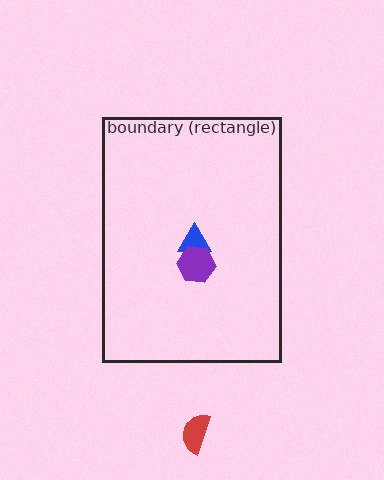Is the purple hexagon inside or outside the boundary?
Inside.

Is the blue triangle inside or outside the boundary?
Inside.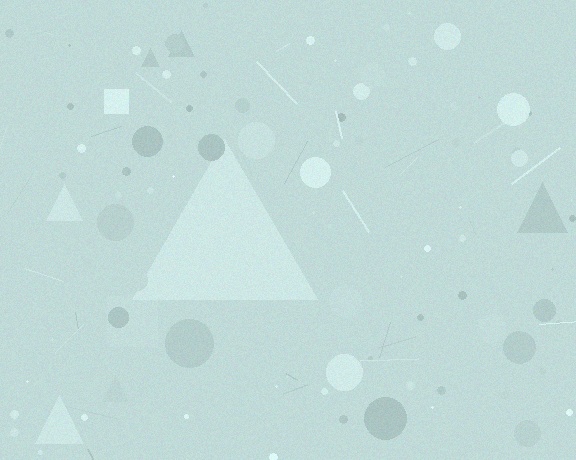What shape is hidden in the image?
A triangle is hidden in the image.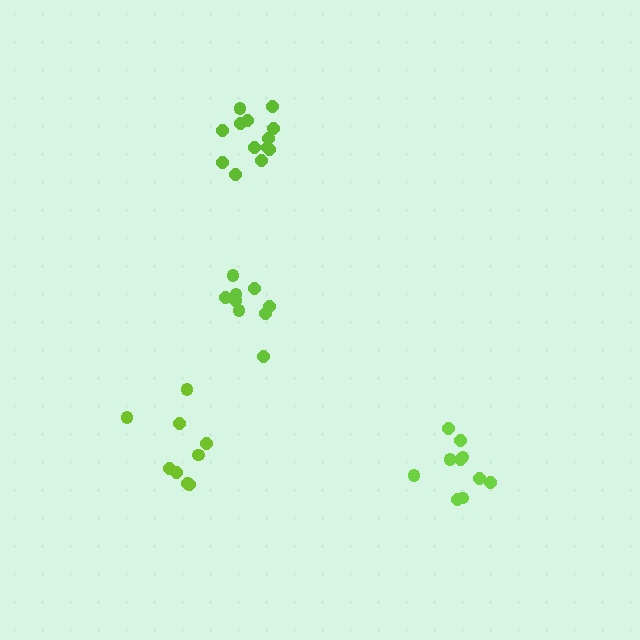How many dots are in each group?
Group 1: 13 dots, Group 2: 9 dots, Group 3: 10 dots, Group 4: 9 dots (41 total).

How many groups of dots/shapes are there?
There are 4 groups.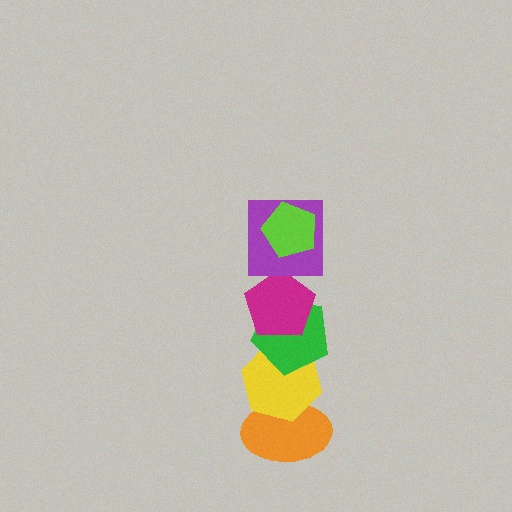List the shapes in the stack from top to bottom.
From top to bottom: the lime pentagon, the purple square, the magenta pentagon, the green pentagon, the yellow hexagon, the orange ellipse.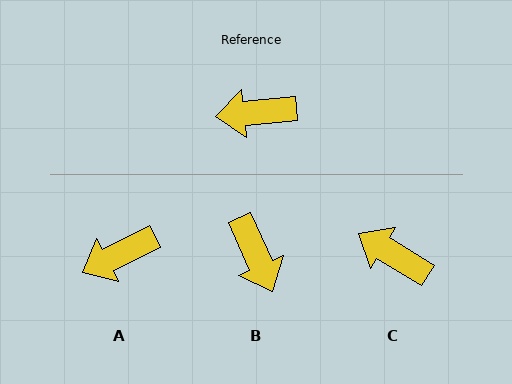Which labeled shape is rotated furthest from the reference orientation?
B, about 109 degrees away.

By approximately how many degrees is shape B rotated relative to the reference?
Approximately 109 degrees counter-clockwise.